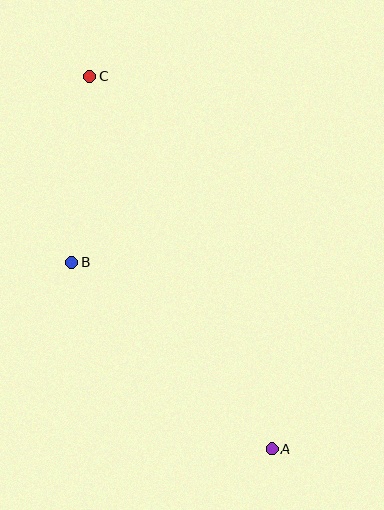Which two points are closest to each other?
Points B and C are closest to each other.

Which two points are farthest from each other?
Points A and C are farthest from each other.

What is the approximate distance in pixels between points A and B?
The distance between A and B is approximately 273 pixels.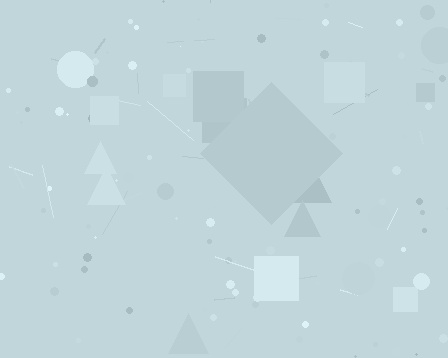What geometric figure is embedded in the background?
A diamond is embedded in the background.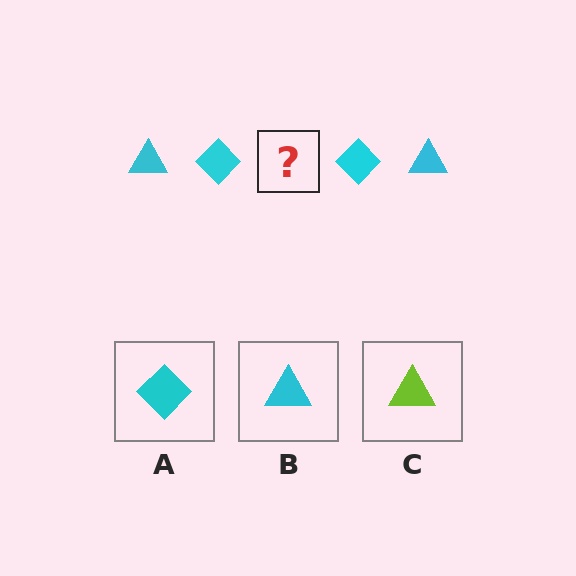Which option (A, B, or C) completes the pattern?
B.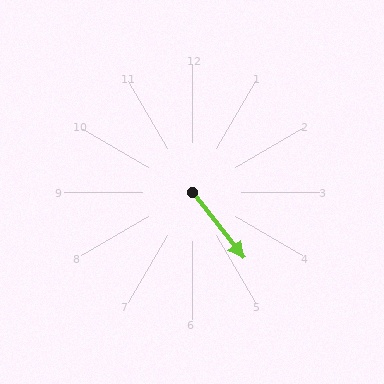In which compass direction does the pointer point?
Southeast.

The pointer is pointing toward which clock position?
Roughly 5 o'clock.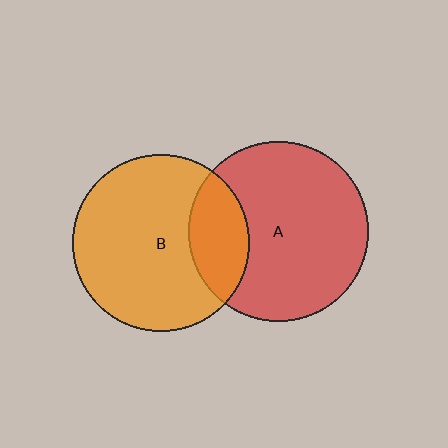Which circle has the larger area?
Circle A (red).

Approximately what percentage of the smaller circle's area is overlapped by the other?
Approximately 20%.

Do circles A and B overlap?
Yes.